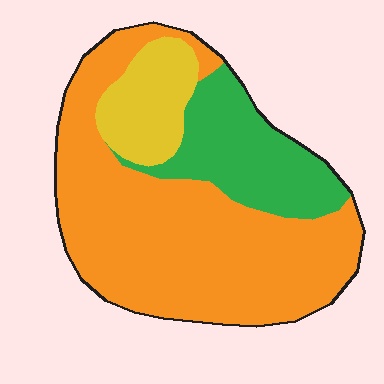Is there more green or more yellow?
Green.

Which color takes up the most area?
Orange, at roughly 65%.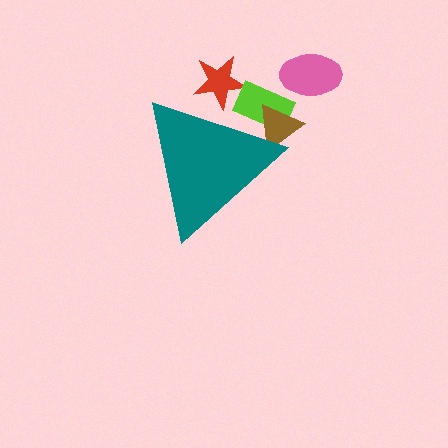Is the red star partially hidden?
Yes, the red star is partially hidden behind the teal triangle.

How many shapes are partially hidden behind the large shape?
3 shapes are partially hidden.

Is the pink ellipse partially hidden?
No, the pink ellipse is fully visible.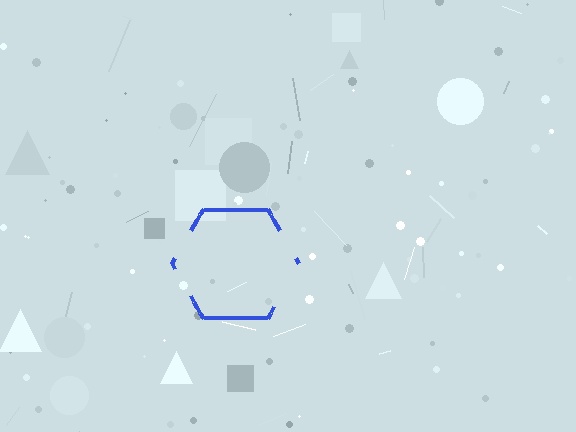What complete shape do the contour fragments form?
The contour fragments form a hexagon.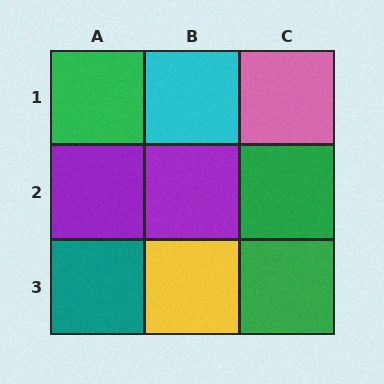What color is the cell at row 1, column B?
Cyan.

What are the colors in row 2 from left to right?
Purple, purple, green.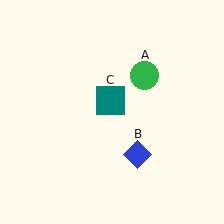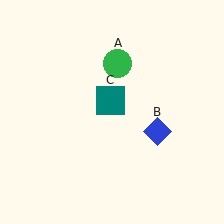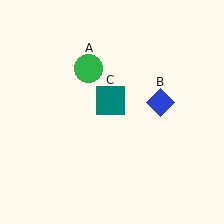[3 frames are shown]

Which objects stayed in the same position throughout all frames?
Teal square (object C) remained stationary.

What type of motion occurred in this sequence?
The green circle (object A), blue diamond (object B) rotated counterclockwise around the center of the scene.